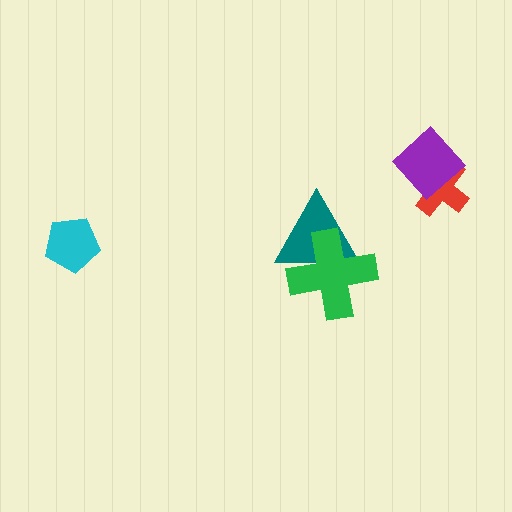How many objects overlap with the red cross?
1 object overlaps with the red cross.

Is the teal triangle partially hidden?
Yes, it is partially covered by another shape.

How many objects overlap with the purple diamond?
1 object overlaps with the purple diamond.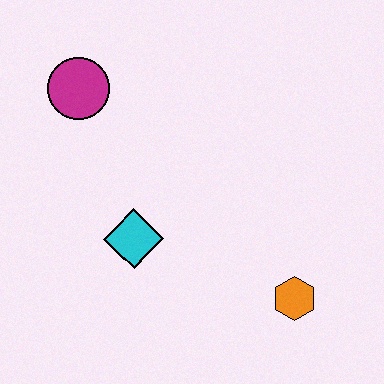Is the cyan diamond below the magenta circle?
Yes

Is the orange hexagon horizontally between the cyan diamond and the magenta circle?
No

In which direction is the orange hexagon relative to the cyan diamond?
The orange hexagon is to the right of the cyan diamond.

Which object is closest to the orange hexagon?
The cyan diamond is closest to the orange hexagon.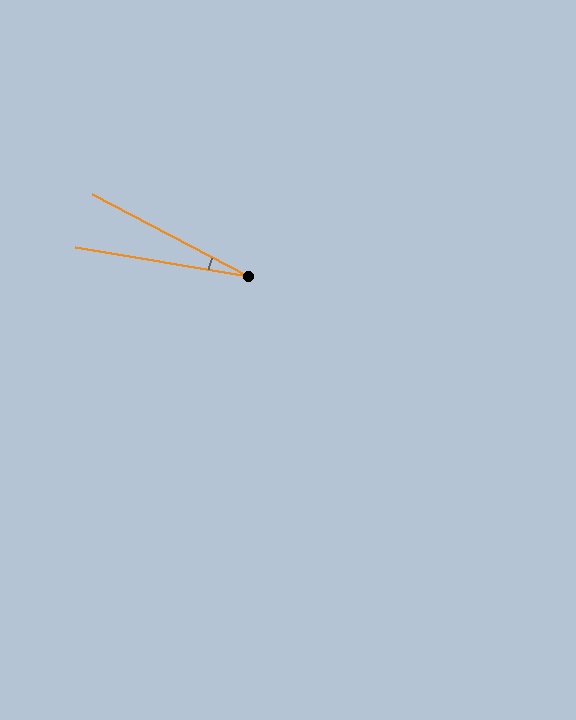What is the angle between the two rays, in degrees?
Approximately 18 degrees.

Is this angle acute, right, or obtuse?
It is acute.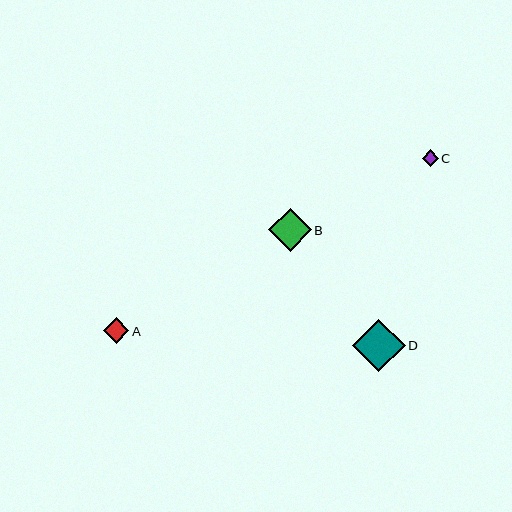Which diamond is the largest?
Diamond D is the largest with a size of approximately 53 pixels.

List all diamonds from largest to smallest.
From largest to smallest: D, B, A, C.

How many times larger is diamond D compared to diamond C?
Diamond D is approximately 3.3 times the size of diamond C.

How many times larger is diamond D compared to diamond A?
Diamond D is approximately 2.1 times the size of diamond A.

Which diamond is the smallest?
Diamond C is the smallest with a size of approximately 16 pixels.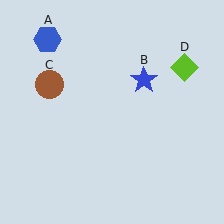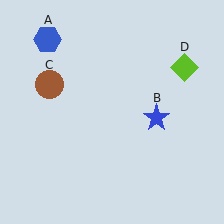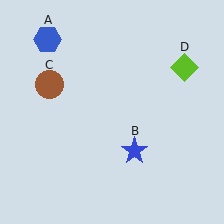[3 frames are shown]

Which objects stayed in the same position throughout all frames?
Blue hexagon (object A) and brown circle (object C) and lime diamond (object D) remained stationary.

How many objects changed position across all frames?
1 object changed position: blue star (object B).